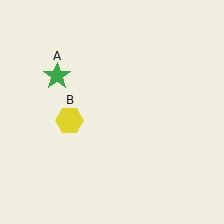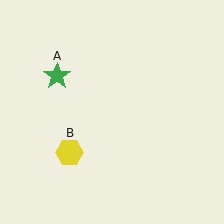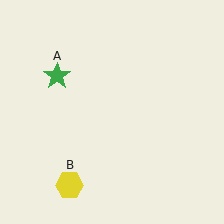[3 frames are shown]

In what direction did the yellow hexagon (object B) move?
The yellow hexagon (object B) moved down.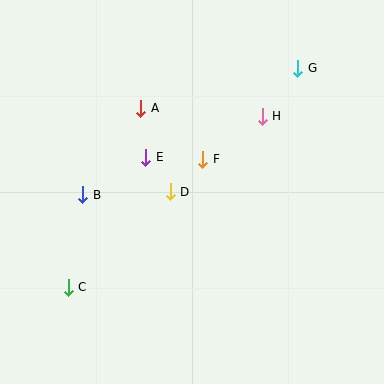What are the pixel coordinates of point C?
Point C is at (68, 287).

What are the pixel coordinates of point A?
Point A is at (141, 108).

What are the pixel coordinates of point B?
Point B is at (83, 195).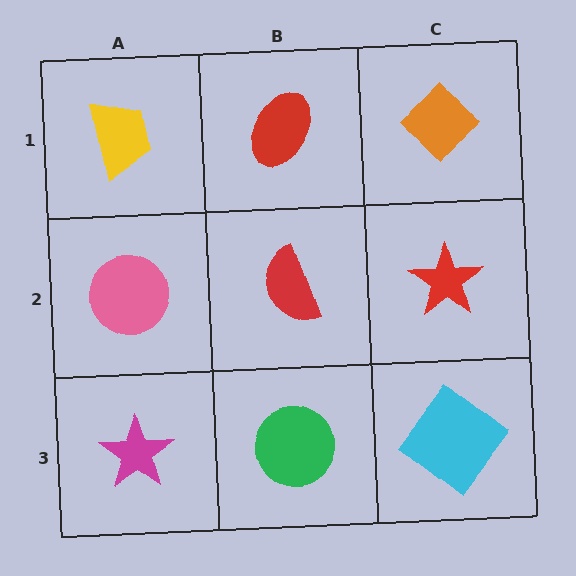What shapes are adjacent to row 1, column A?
A pink circle (row 2, column A), a red ellipse (row 1, column B).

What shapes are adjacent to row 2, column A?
A yellow trapezoid (row 1, column A), a magenta star (row 3, column A), a red semicircle (row 2, column B).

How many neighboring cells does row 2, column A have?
3.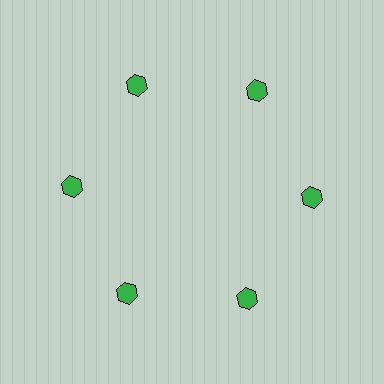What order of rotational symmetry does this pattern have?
This pattern has 6-fold rotational symmetry.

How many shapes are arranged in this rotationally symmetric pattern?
There are 6 shapes, arranged in 6 groups of 1.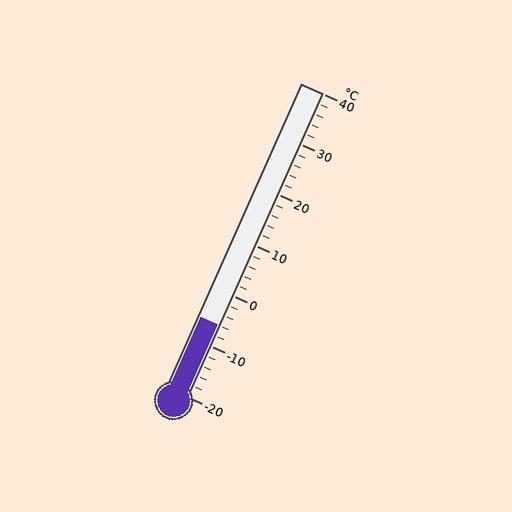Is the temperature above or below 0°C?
The temperature is below 0°C.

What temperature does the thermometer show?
The thermometer shows approximately -6°C.